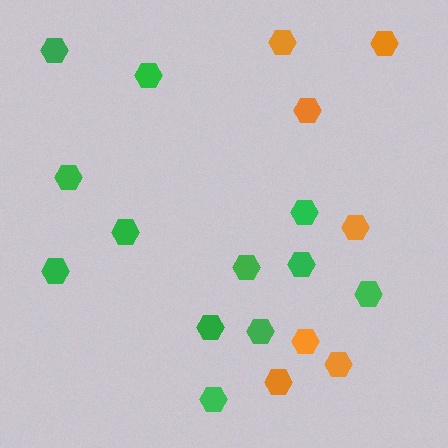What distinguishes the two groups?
There are 2 groups: one group of green hexagons (12) and one group of orange hexagons (7).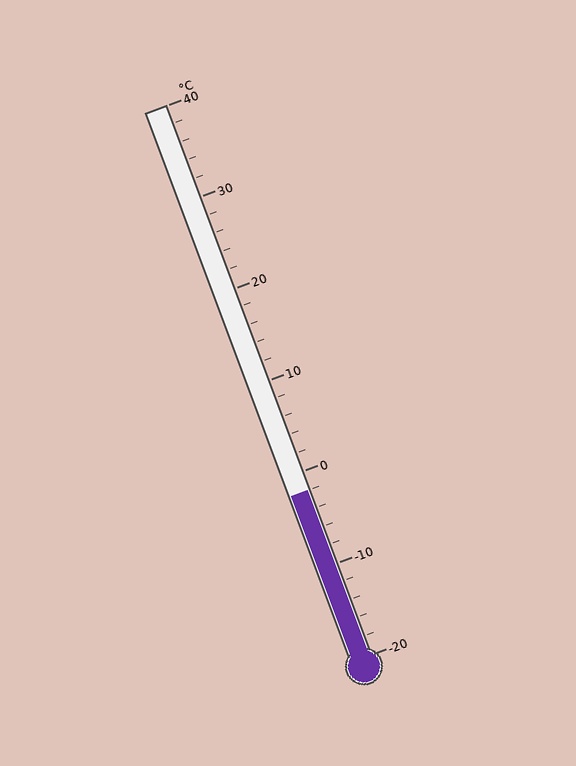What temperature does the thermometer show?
The thermometer shows approximately -2°C.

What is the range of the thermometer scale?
The thermometer scale ranges from -20°C to 40°C.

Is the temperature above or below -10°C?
The temperature is above -10°C.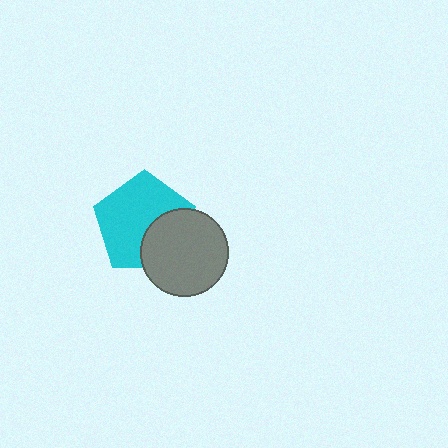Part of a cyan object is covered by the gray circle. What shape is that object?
It is a pentagon.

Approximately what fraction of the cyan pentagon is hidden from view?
Roughly 33% of the cyan pentagon is hidden behind the gray circle.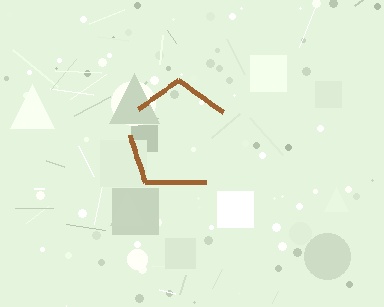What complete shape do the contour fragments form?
The contour fragments form a pentagon.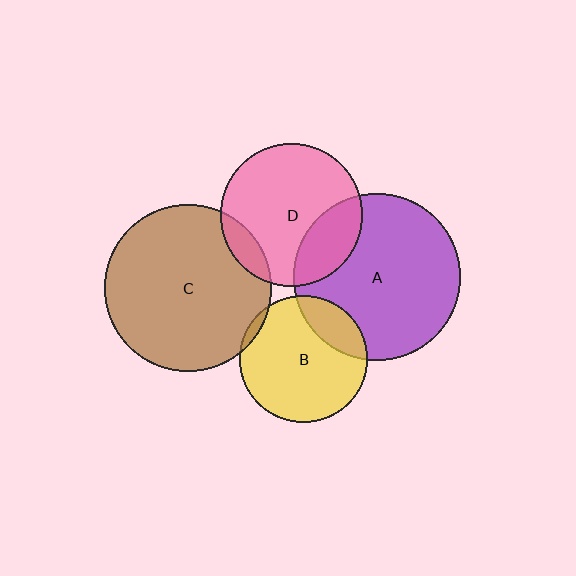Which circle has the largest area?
Circle C (brown).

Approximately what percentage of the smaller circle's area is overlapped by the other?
Approximately 25%.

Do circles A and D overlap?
Yes.